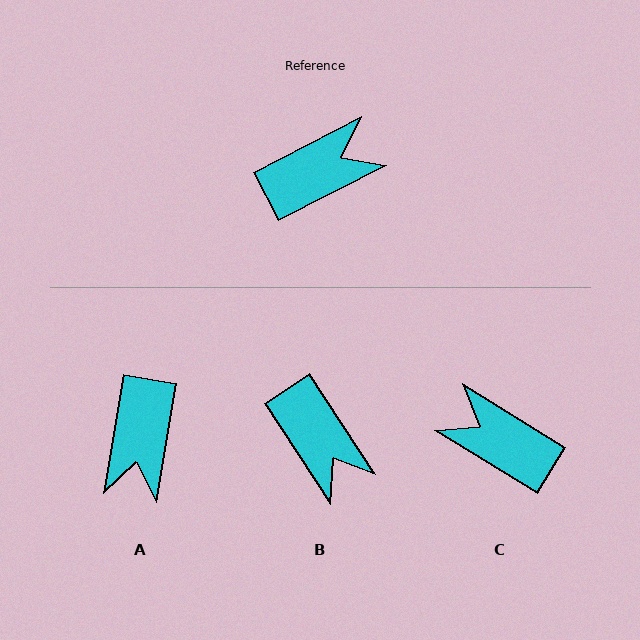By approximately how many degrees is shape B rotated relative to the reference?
Approximately 84 degrees clockwise.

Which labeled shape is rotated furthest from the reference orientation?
A, about 127 degrees away.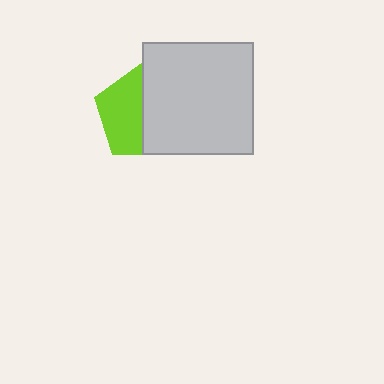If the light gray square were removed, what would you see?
You would see the complete lime pentagon.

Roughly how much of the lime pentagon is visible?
About half of it is visible (roughly 48%).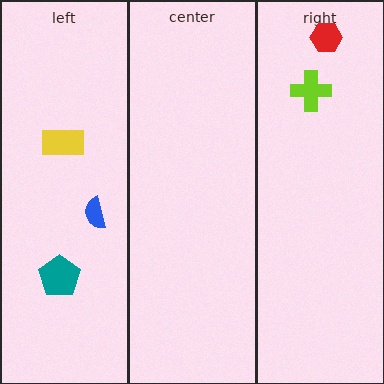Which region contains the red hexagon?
The right region.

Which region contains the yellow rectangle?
The left region.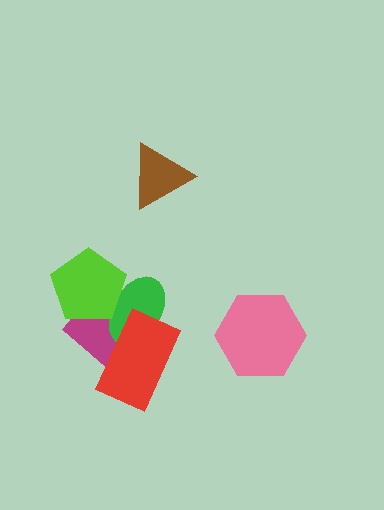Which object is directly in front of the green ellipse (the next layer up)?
The lime pentagon is directly in front of the green ellipse.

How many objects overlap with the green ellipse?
3 objects overlap with the green ellipse.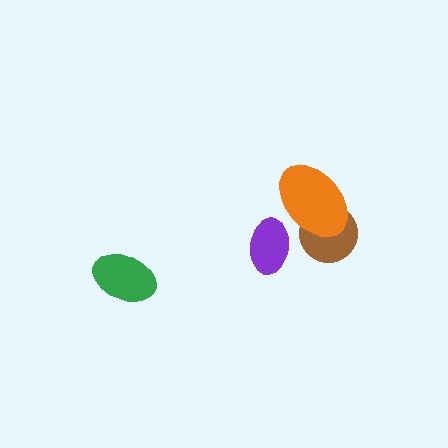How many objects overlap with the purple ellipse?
1 object overlaps with the purple ellipse.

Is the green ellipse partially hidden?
No, no other shape covers it.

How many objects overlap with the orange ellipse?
2 objects overlap with the orange ellipse.